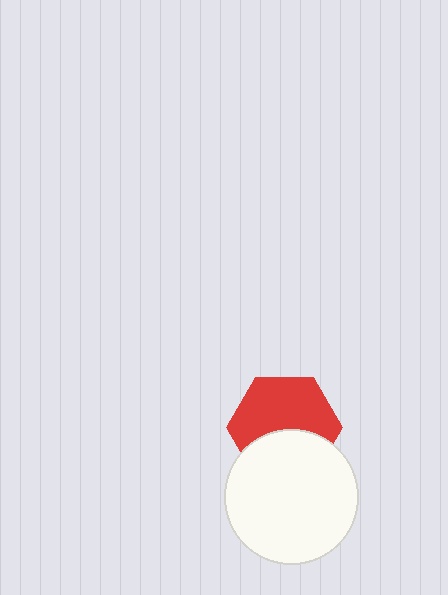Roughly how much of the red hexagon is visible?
About half of it is visible (roughly 61%).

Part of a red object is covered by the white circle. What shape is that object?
It is a hexagon.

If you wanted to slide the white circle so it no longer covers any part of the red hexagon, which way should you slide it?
Slide it down — that is the most direct way to separate the two shapes.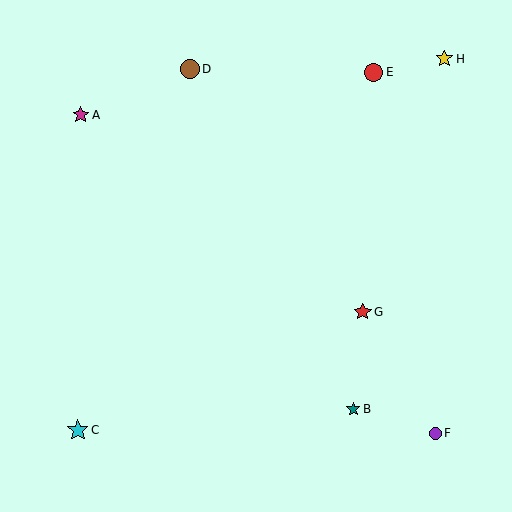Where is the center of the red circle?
The center of the red circle is at (373, 72).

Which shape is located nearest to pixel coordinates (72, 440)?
The cyan star (labeled C) at (78, 430) is nearest to that location.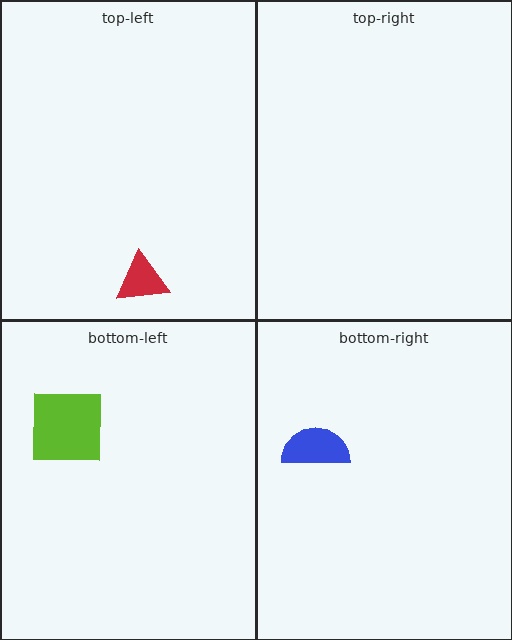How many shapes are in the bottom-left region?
1.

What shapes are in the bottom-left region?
The lime square.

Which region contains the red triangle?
The top-left region.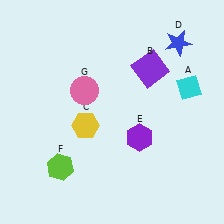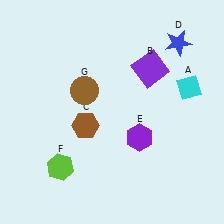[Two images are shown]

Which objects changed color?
C changed from yellow to brown. G changed from pink to brown.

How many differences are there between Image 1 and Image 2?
There are 2 differences between the two images.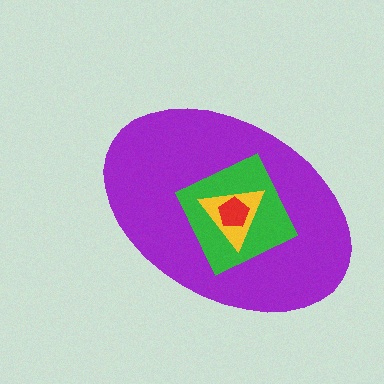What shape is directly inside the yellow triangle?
The red pentagon.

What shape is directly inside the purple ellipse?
The green square.